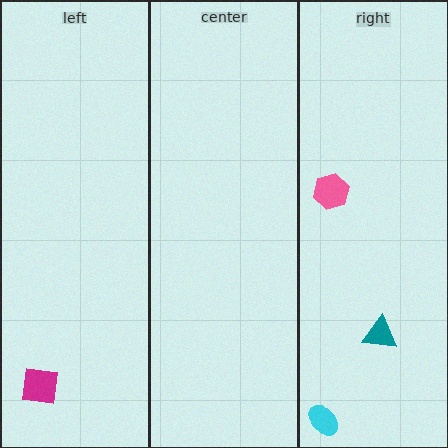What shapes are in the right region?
The cyan ellipse, the pink hexagon, the teal triangle.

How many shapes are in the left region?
1.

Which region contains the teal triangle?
The right region.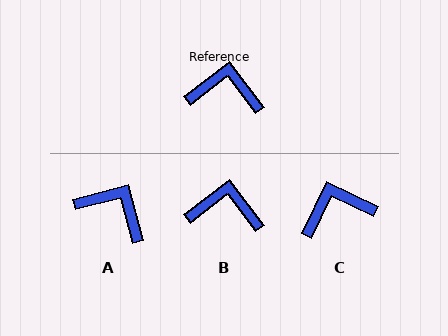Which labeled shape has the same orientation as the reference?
B.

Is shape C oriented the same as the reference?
No, it is off by about 27 degrees.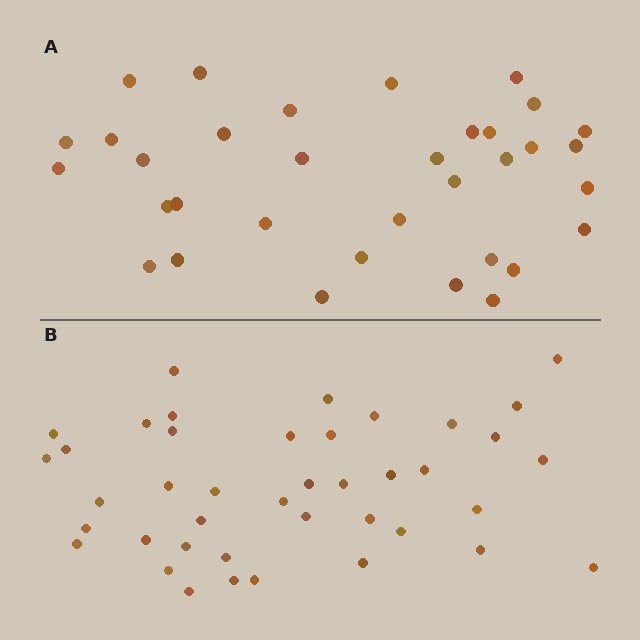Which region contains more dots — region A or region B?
Region B (the bottom region) has more dots.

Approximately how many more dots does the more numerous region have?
Region B has roughly 8 or so more dots than region A.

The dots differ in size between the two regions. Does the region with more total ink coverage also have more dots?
No. Region A has more total ink coverage because its dots are larger, but region B actually contains more individual dots. Total area can be misleading — the number of items is what matters here.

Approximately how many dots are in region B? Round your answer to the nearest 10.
About 40 dots. (The exact count is 41, which rounds to 40.)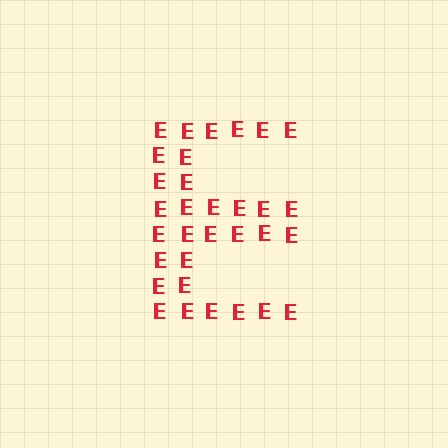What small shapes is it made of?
It is made of small letter E's.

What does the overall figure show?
The overall figure shows the letter E.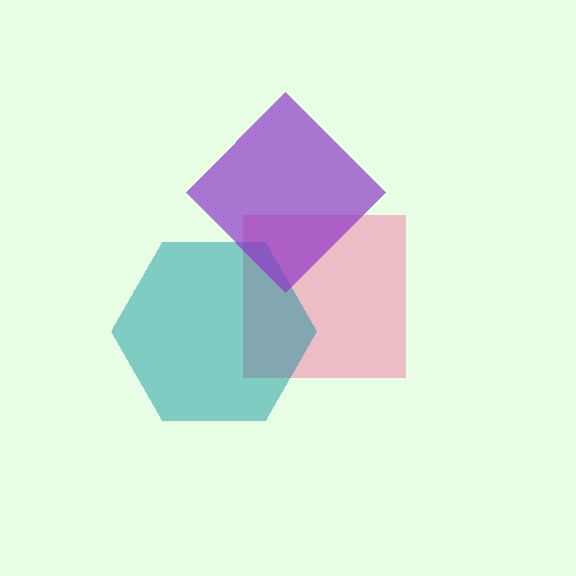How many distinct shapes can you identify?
There are 3 distinct shapes: a pink square, a teal hexagon, a purple diamond.